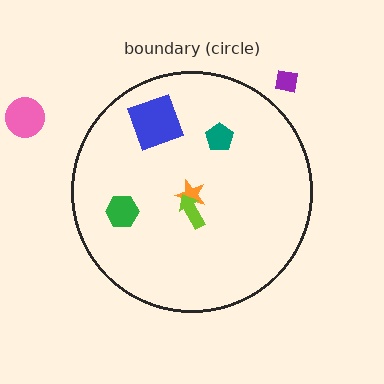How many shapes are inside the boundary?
5 inside, 2 outside.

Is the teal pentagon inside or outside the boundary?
Inside.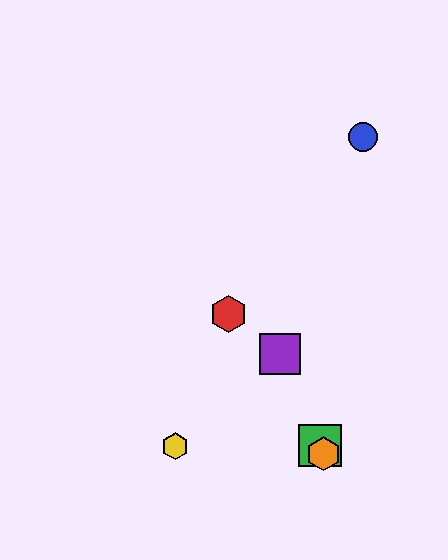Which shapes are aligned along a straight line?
The green square, the purple square, the orange hexagon are aligned along a straight line.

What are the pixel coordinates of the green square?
The green square is at (320, 445).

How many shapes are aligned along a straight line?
3 shapes (the green square, the purple square, the orange hexagon) are aligned along a straight line.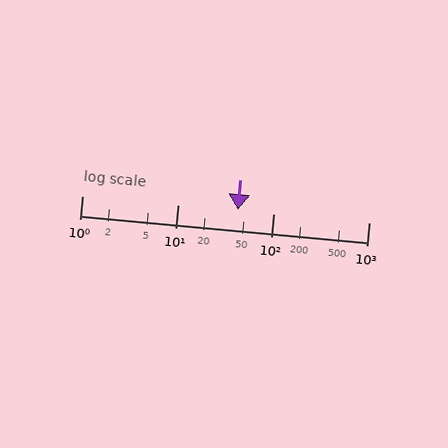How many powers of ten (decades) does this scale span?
The scale spans 3 decades, from 1 to 1000.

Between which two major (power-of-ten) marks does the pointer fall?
The pointer is between 10 and 100.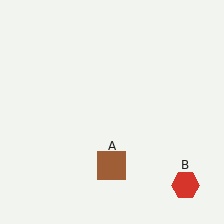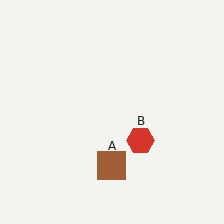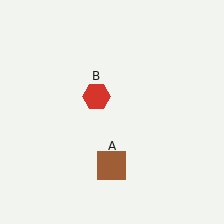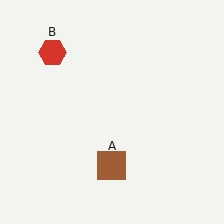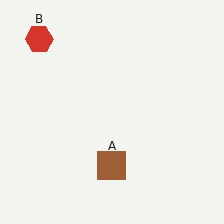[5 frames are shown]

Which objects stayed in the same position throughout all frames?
Brown square (object A) remained stationary.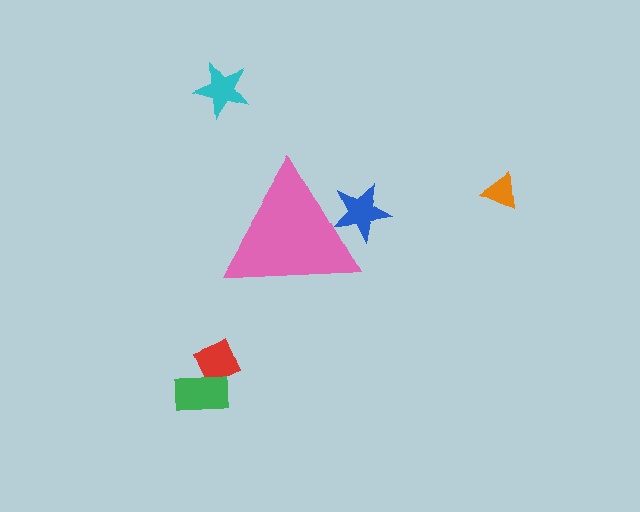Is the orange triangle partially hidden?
No, the orange triangle is fully visible.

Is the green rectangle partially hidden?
No, the green rectangle is fully visible.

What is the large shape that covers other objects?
A pink triangle.